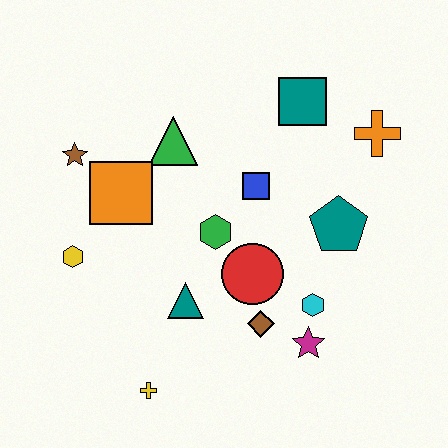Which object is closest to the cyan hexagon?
The magenta star is closest to the cyan hexagon.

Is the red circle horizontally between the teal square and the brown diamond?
No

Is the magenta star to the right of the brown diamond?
Yes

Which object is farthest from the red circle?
The brown star is farthest from the red circle.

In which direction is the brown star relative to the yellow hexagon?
The brown star is above the yellow hexagon.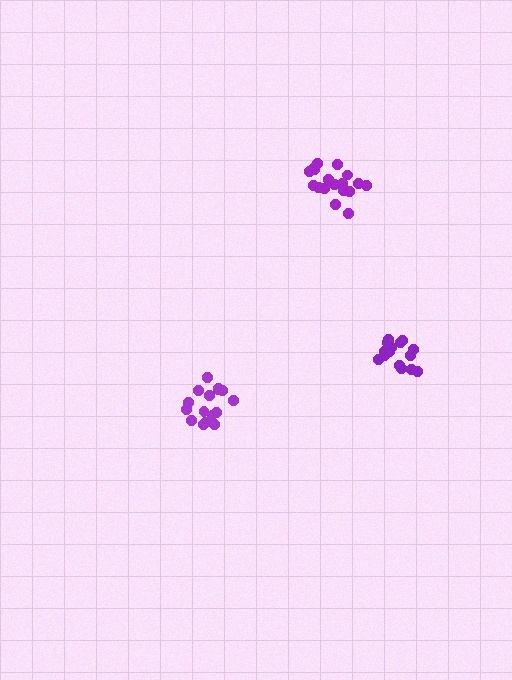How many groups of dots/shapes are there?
There are 3 groups.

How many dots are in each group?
Group 1: 16 dots, Group 2: 19 dots, Group 3: 15 dots (50 total).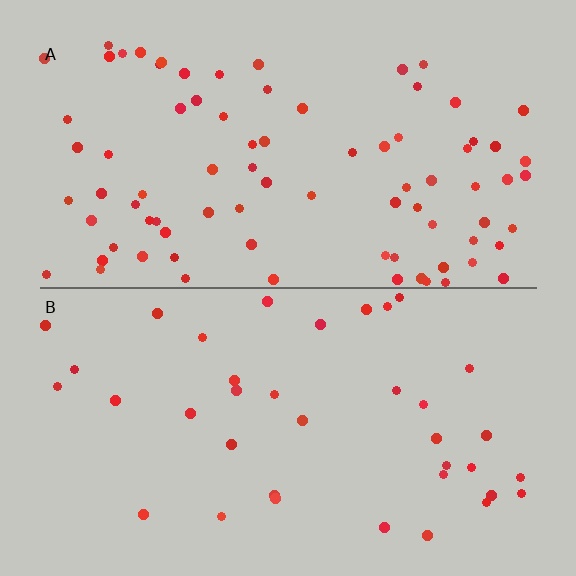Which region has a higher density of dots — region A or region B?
A (the top).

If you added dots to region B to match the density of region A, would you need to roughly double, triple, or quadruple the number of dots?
Approximately double.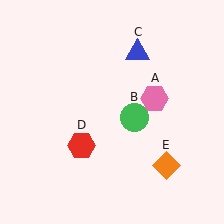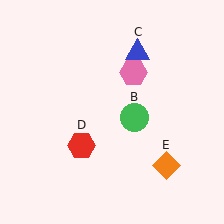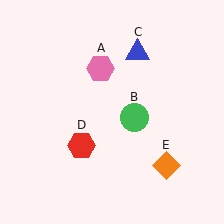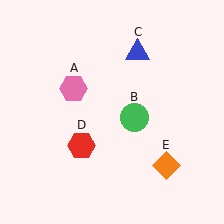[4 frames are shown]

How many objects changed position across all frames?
1 object changed position: pink hexagon (object A).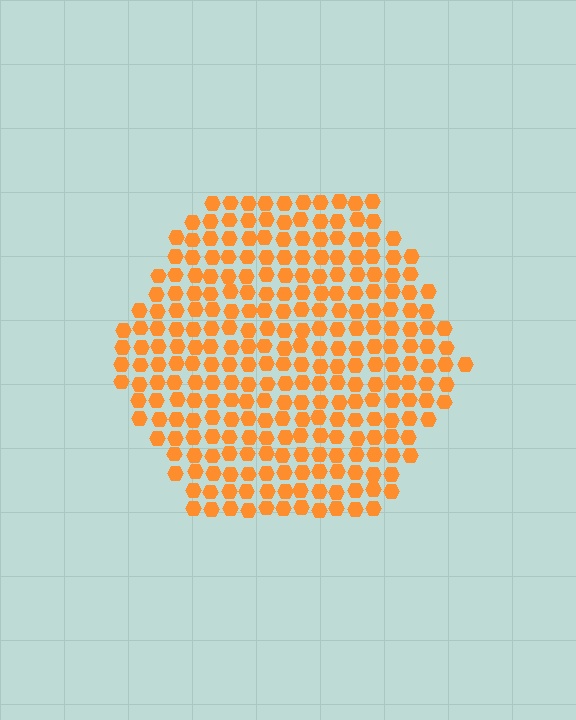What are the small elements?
The small elements are hexagons.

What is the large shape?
The large shape is a hexagon.